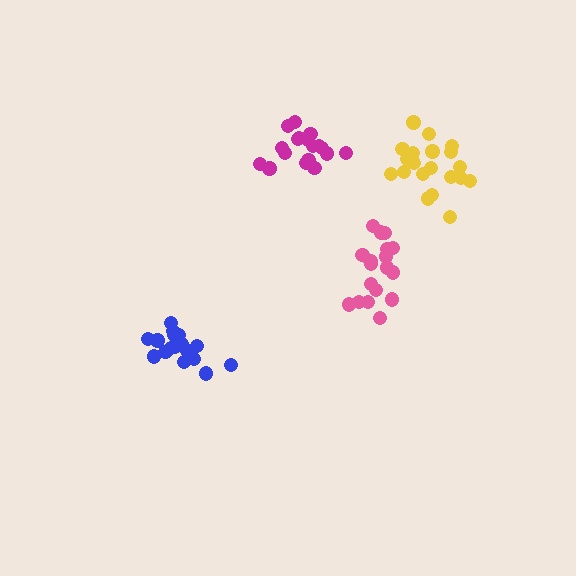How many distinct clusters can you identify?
There are 4 distinct clusters.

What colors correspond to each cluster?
The clusters are colored: blue, pink, yellow, magenta.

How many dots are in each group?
Group 1: 17 dots, Group 2: 19 dots, Group 3: 21 dots, Group 4: 18 dots (75 total).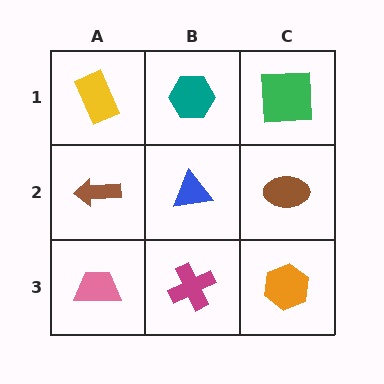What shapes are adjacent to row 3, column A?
A brown arrow (row 2, column A), a magenta cross (row 3, column B).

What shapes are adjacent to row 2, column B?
A teal hexagon (row 1, column B), a magenta cross (row 3, column B), a brown arrow (row 2, column A), a brown ellipse (row 2, column C).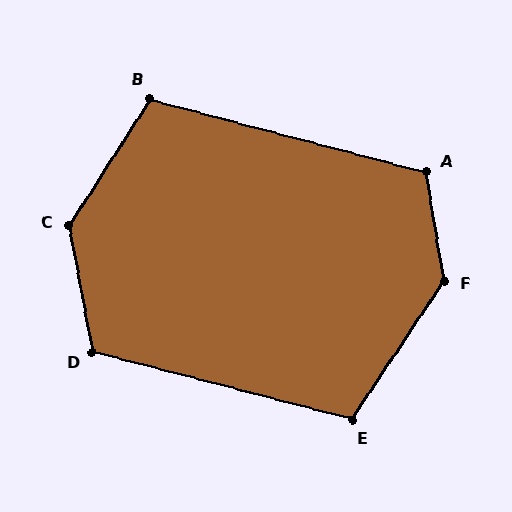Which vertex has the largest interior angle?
F, at approximately 137 degrees.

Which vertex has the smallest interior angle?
B, at approximately 108 degrees.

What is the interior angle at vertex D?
Approximately 115 degrees (obtuse).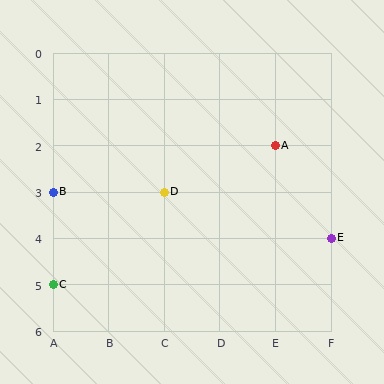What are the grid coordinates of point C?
Point C is at grid coordinates (A, 5).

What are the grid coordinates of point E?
Point E is at grid coordinates (F, 4).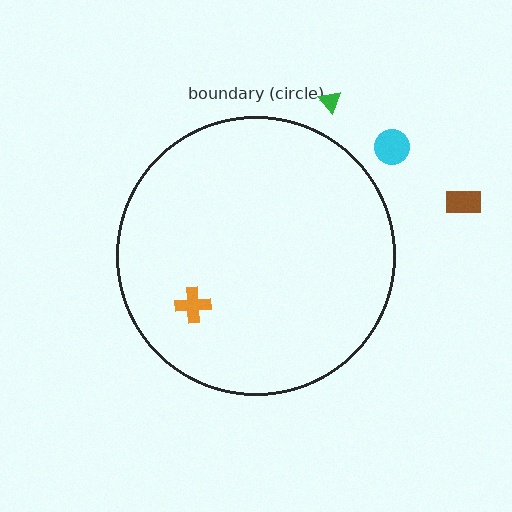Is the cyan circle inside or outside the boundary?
Outside.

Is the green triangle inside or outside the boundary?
Outside.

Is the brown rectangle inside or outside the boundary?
Outside.